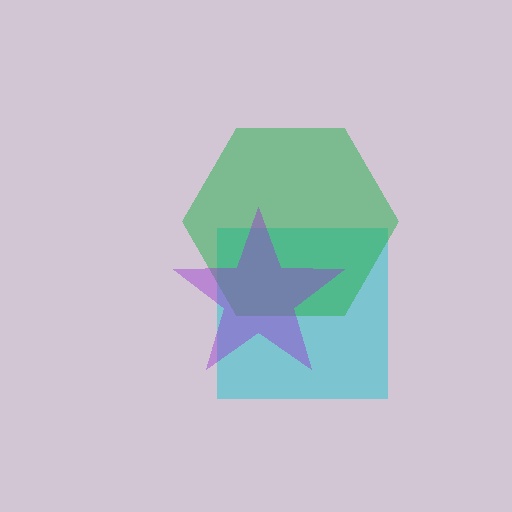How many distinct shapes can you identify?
There are 3 distinct shapes: a cyan square, a green hexagon, a purple star.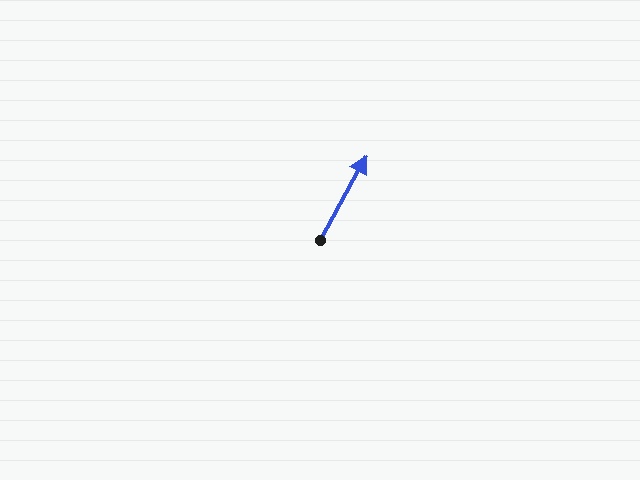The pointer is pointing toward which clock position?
Roughly 1 o'clock.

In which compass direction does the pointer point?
Northeast.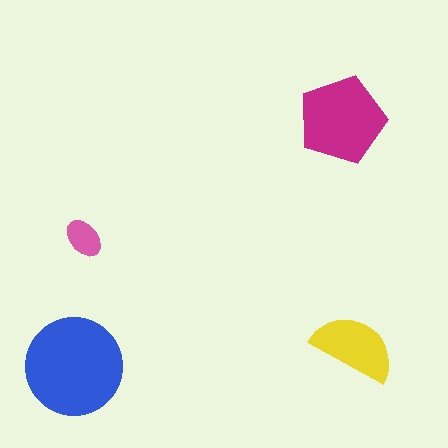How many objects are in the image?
There are 4 objects in the image.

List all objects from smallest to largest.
The pink ellipse, the yellow semicircle, the magenta pentagon, the blue circle.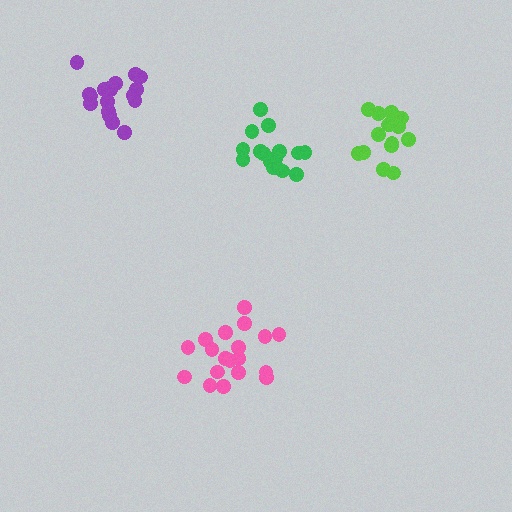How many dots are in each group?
Group 1: 19 dots, Group 2: 19 dots, Group 3: 17 dots, Group 4: 15 dots (70 total).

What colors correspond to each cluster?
The clusters are colored: purple, pink, green, lime.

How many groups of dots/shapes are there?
There are 4 groups.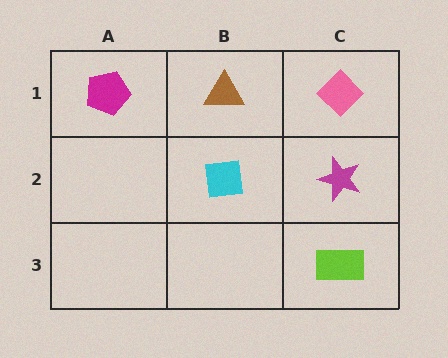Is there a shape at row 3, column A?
No, that cell is empty.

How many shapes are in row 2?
2 shapes.